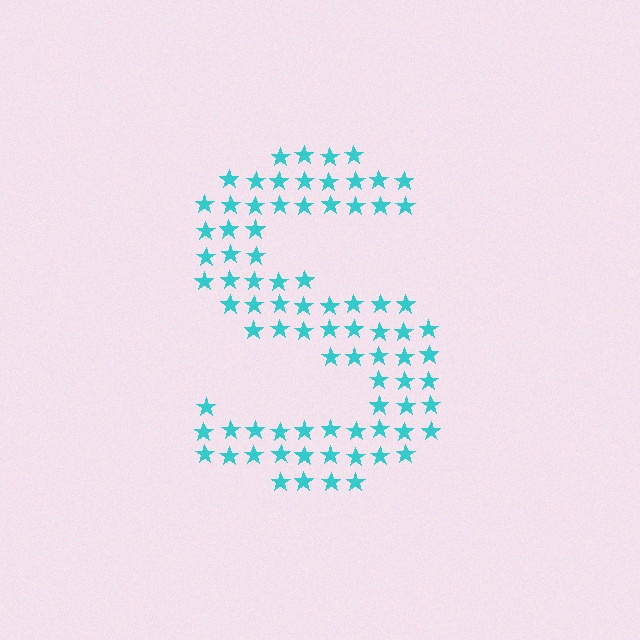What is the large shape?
The large shape is the letter S.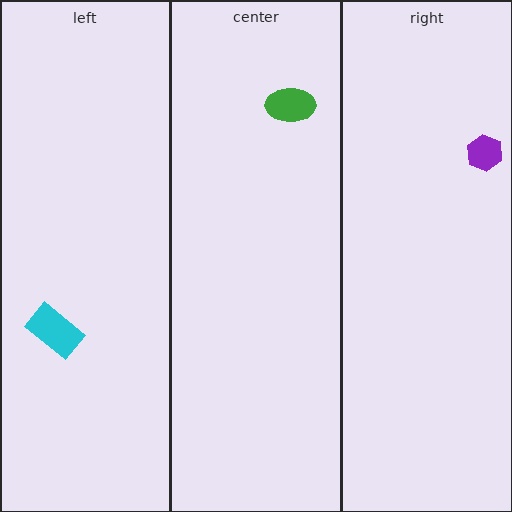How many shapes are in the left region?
1.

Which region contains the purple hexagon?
The right region.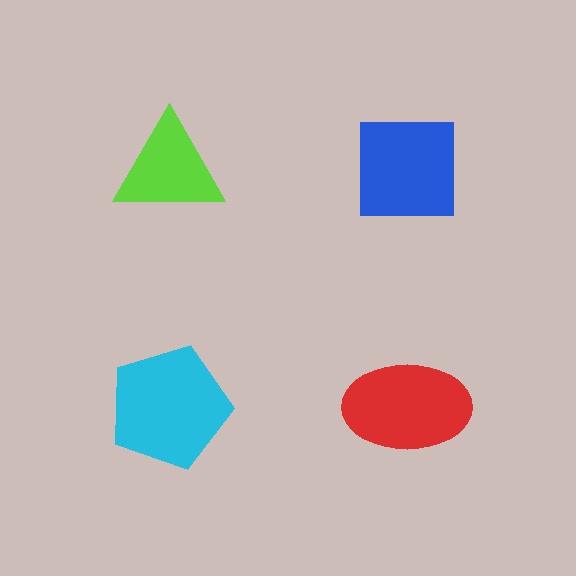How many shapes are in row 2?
2 shapes.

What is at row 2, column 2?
A red ellipse.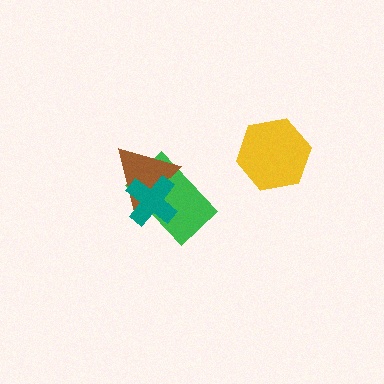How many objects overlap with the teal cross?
2 objects overlap with the teal cross.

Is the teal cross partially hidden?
No, no other shape covers it.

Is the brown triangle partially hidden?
Yes, it is partially covered by another shape.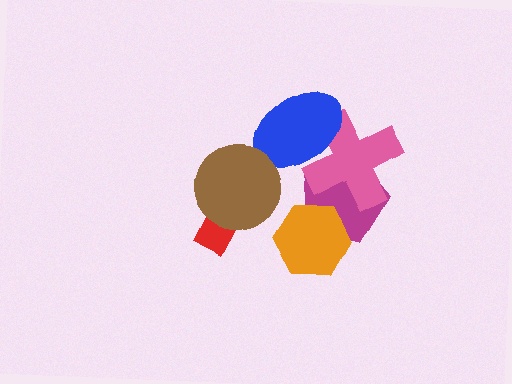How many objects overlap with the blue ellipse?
2 objects overlap with the blue ellipse.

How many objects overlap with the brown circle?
1 object overlaps with the brown circle.